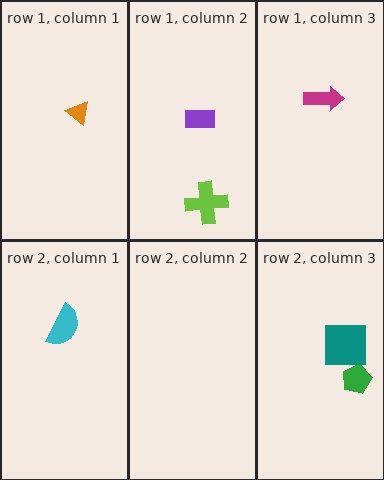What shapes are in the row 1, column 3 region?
The magenta arrow.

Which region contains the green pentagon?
The row 2, column 3 region.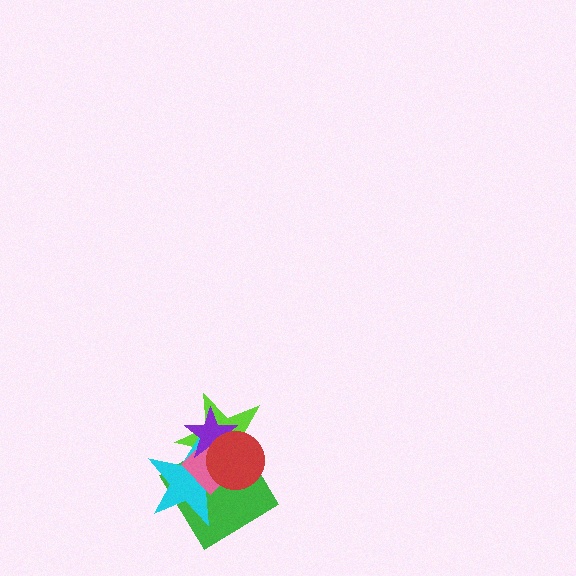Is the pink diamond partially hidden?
Yes, it is partially covered by another shape.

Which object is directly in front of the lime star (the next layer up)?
The green diamond is directly in front of the lime star.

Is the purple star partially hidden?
Yes, it is partially covered by another shape.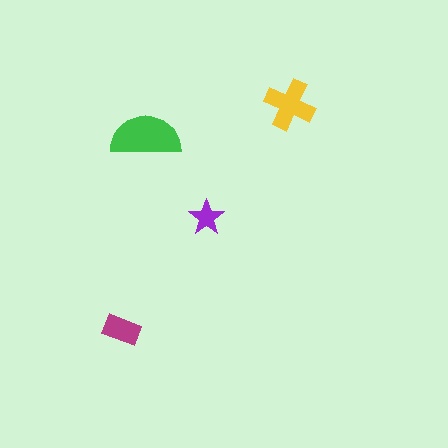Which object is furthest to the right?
The yellow cross is rightmost.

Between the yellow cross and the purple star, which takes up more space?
The yellow cross.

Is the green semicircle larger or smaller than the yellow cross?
Larger.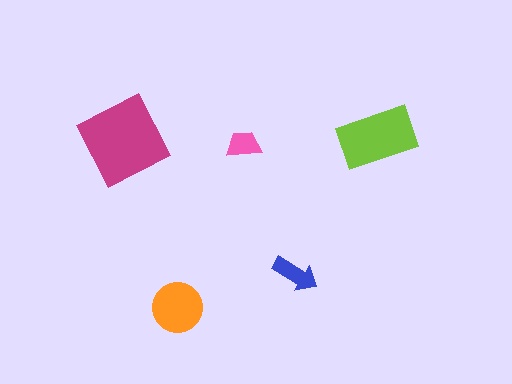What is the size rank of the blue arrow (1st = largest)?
4th.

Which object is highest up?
The lime rectangle is topmost.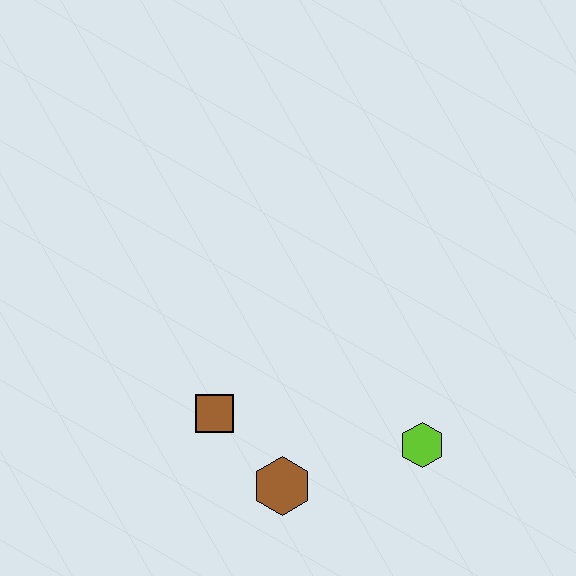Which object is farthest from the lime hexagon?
The brown square is farthest from the lime hexagon.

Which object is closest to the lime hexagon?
The brown hexagon is closest to the lime hexagon.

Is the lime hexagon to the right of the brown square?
Yes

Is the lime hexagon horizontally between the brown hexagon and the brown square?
No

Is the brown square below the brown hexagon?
No